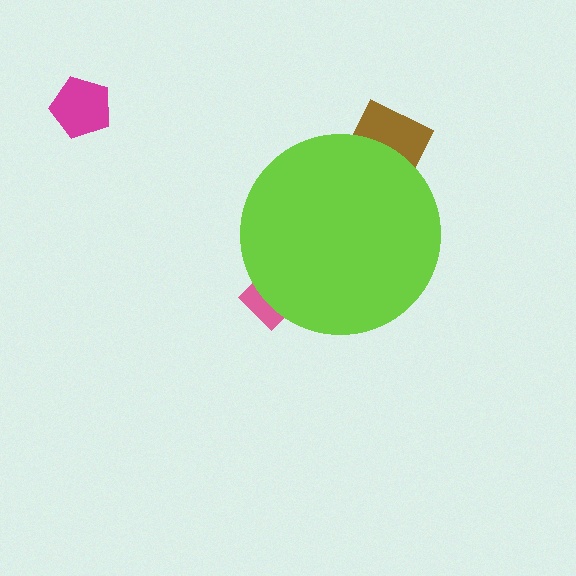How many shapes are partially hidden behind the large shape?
2 shapes are partially hidden.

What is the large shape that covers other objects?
A lime circle.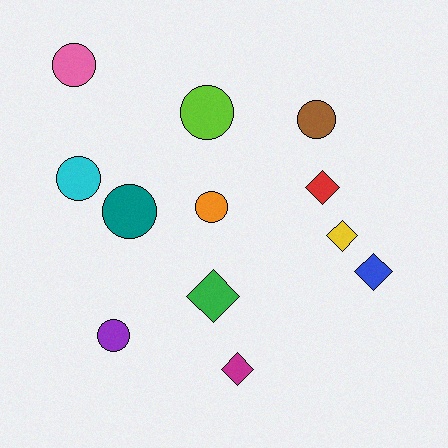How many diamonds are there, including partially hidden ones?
There are 5 diamonds.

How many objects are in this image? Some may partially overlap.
There are 12 objects.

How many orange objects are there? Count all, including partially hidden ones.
There is 1 orange object.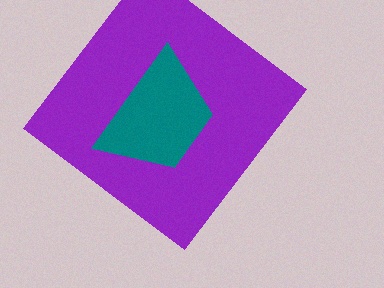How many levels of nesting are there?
2.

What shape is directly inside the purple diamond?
The teal trapezoid.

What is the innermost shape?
The teal trapezoid.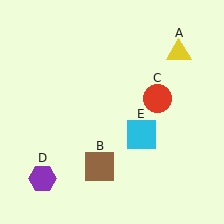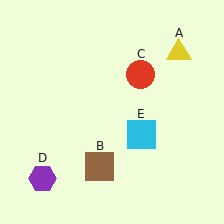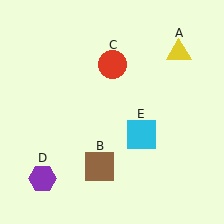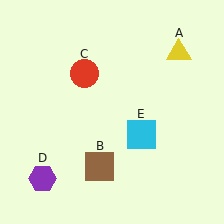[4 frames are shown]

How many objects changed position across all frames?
1 object changed position: red circle (object C).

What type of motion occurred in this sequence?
The red circle (object C) rotated counterclockwise around the center of the scene.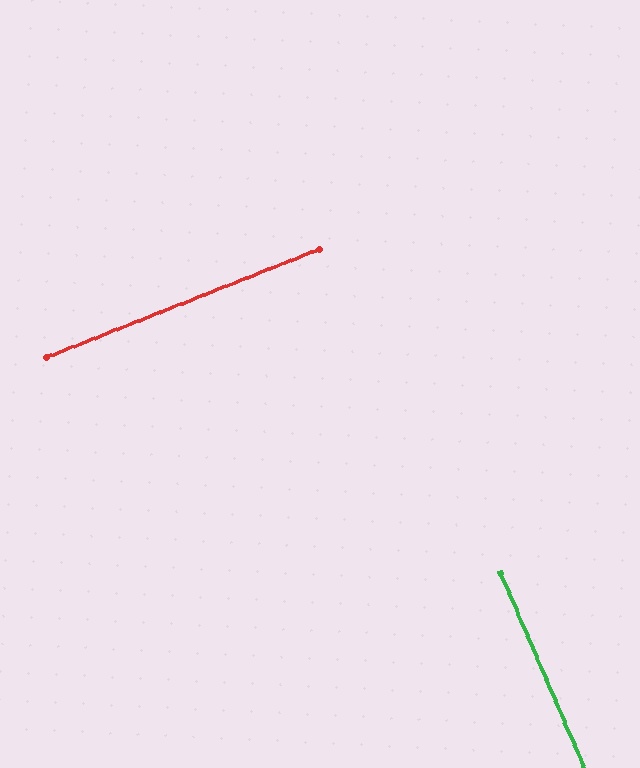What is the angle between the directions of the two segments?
Approximately 88 degrees.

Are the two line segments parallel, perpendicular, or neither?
Perpendicular — they meet at approximately 88°.